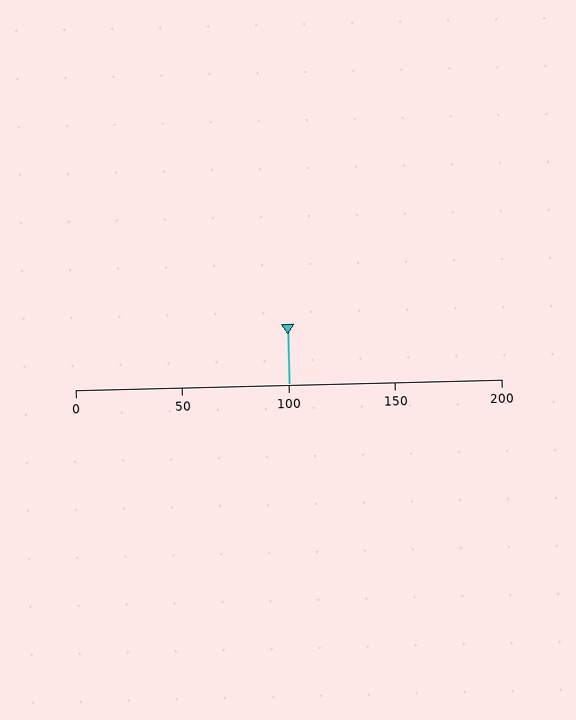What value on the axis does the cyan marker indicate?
The marker indicates approximately 100.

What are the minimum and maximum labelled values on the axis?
The axis runs from 0 to 200.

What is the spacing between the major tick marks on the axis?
The major ticks are spaced 50 apart.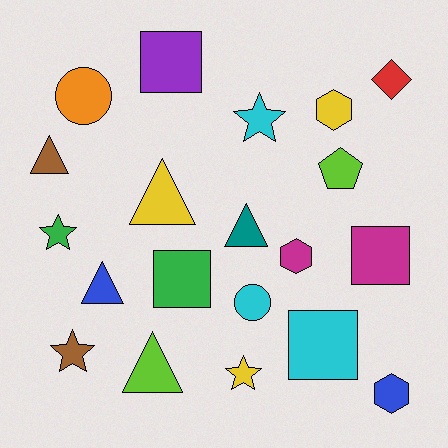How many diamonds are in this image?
There is 1 diamond.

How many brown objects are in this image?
There are 2 brown objects.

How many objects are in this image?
There are 20 objects.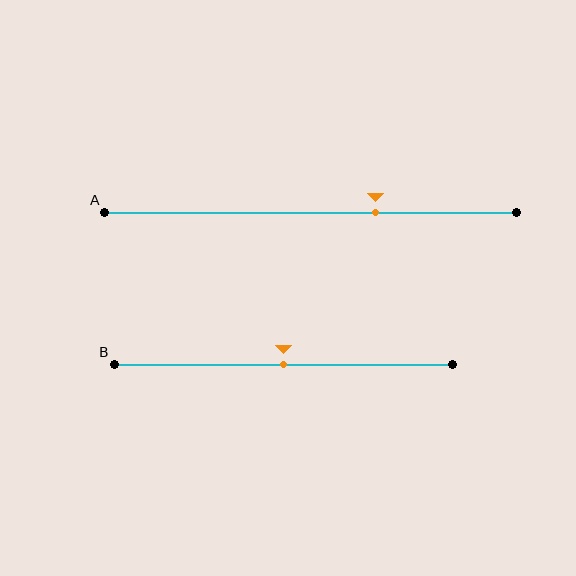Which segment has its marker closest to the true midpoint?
Segment B has its marker closest to the true midpoint.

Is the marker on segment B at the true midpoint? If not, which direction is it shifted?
Yes, the marker on segment B is at the true midpoint.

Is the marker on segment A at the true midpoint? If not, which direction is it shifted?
No, the marker on segment A is shifted to the right by about 16% of the segment length.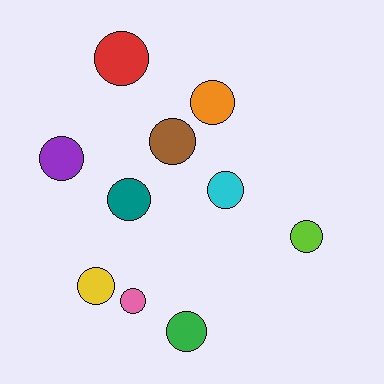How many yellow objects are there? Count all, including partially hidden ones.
There is 1 yellow object.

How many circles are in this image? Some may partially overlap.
There are 10 circles.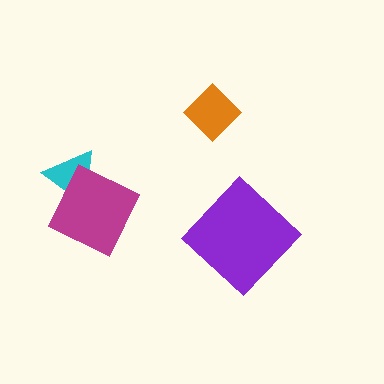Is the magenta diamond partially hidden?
No, no other shape covers it.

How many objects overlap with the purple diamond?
0 objects overlap with the purple diamond.